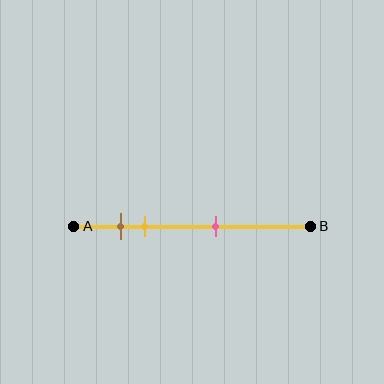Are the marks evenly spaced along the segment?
No, the marks are not evenly spaced.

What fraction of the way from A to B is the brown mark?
The brown mark is approximately 20% (0.2) of the way from A to B.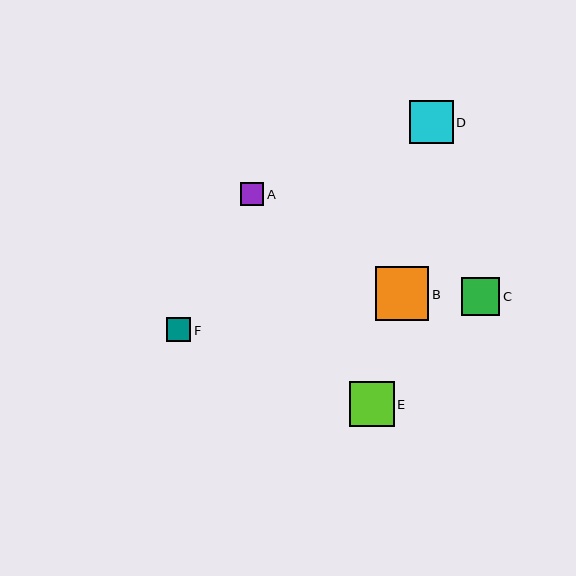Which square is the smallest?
Square A is the smallest with a size of approximately 24 pixels.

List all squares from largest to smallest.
From largest to smallest: B, E, D, C, F, A.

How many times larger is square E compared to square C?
Square E is approximately 1.2 times the size of square C.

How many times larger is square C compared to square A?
Square C is approximately 1.6 times the size of square A.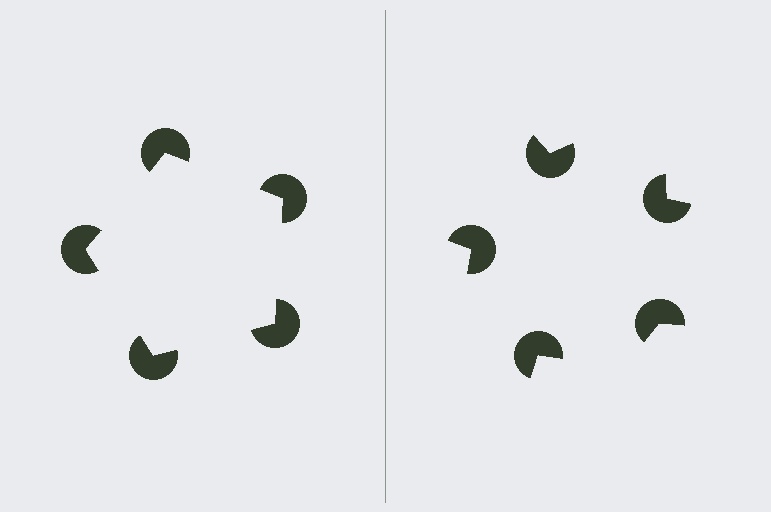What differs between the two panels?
The pac-man discs are positioned identically on both sides; only the wedge orientations differ. On the left they align to a pentagon; on the right they are misaligned.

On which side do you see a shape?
An illusory pentagon appears on the left side. On the right side the wedge cuts are rotated, so no coherent shape forms.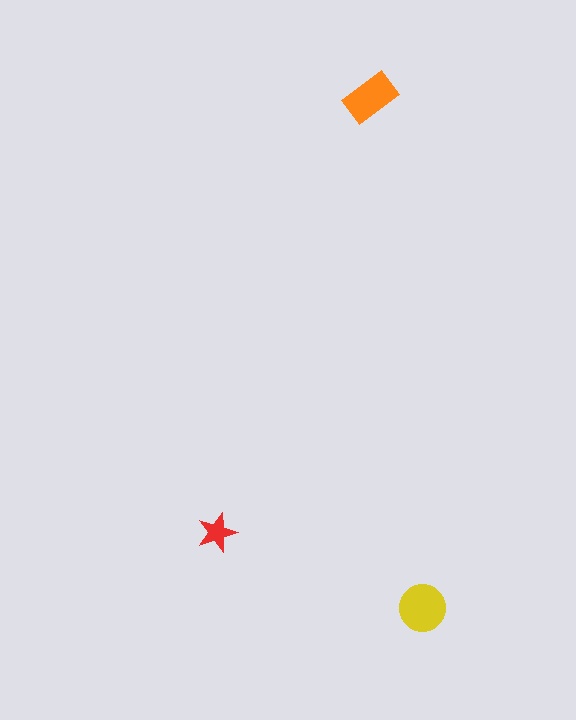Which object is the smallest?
The red star.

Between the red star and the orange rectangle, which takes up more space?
The orange rectangle.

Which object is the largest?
The yellow circle.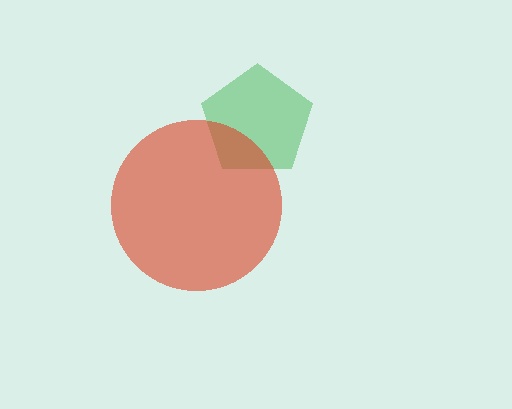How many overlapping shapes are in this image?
There are 2 overlapping shapes in the image.